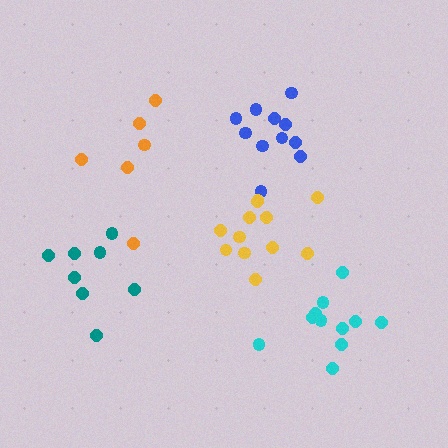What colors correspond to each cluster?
The clusters are colored: blue, yellow, cyan, teal, orange.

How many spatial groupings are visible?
There are 5 spatial groupings.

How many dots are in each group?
Group 1: 11 dots, Group 2: 12 dots, Group 3: 11 dots, Group 4: 8 dots, Group 5: 6 dots (48 total).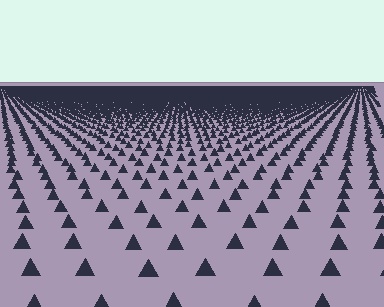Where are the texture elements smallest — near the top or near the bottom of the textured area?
Near the top.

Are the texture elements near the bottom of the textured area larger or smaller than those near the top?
Larger. Near the bottom, elements are closer to the viewer and appear at a bigger on-screen size.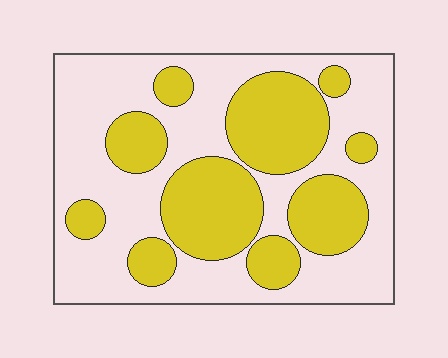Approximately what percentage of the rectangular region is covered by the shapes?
Approximately 40%.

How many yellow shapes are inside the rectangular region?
10.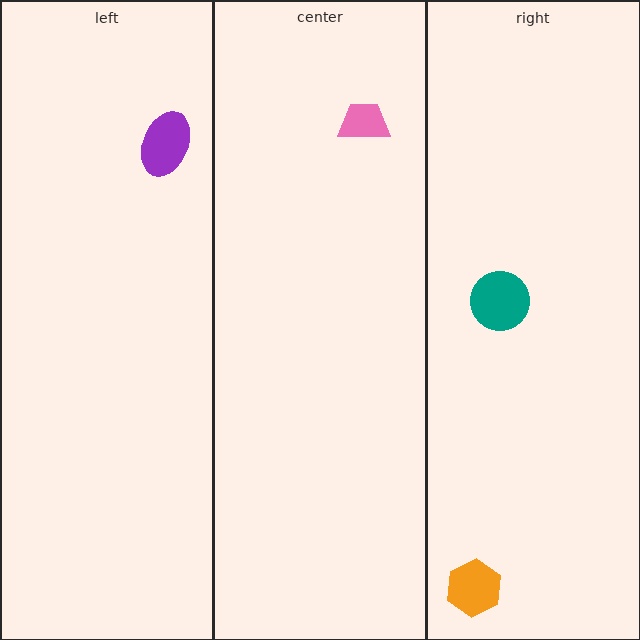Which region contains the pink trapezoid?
The center region.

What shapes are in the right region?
The teal circle, the orange hexagon.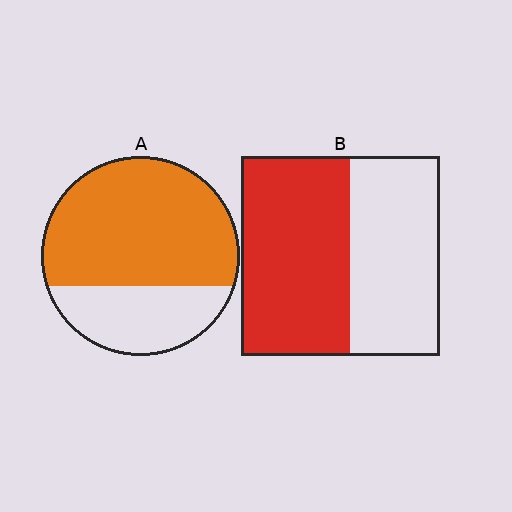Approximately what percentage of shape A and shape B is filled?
A is approximately 70% and B is approximately 55%.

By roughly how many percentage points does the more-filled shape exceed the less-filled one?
By roughly 15 percentage points (A over B).